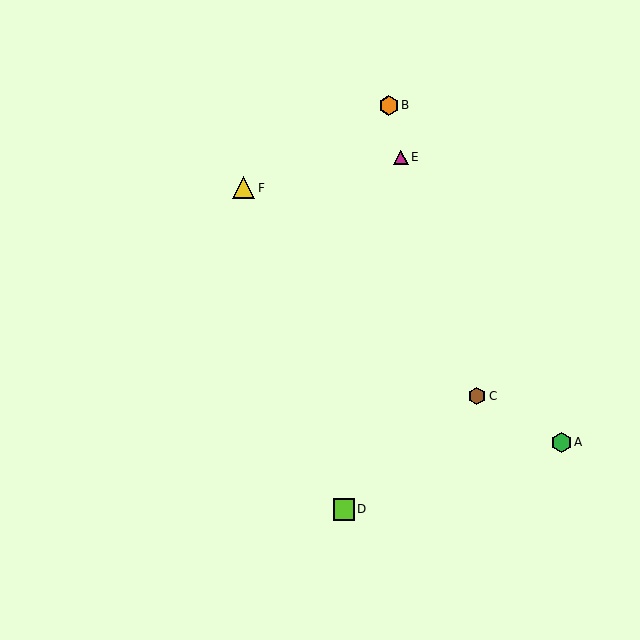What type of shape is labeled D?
Shape D is a lime square.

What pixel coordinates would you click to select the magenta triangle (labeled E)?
Click at (401, 157) to select the magenta triangle E.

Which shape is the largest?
The yellow triangle (labeled F) is the largest.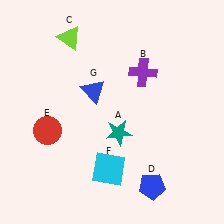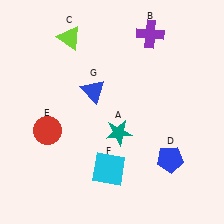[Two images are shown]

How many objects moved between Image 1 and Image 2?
2 objects moved between the two images.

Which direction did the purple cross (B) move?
The purple cross (B) moved up.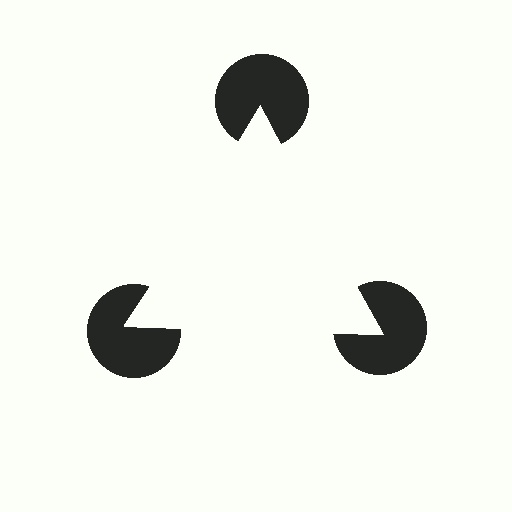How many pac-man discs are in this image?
There are 3 — one at each vertex of the illusory triangle.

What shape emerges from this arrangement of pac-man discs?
An illusory triangle — its edges are inferred from the aligned wedge cuts in the pac-man discs, not physically drawn.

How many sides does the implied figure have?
3 sides.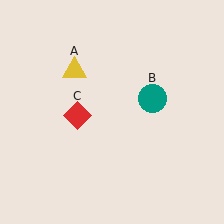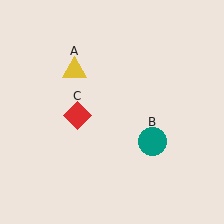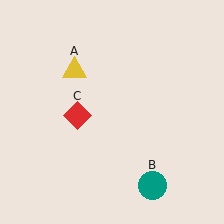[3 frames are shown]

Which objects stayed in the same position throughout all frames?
Yellow triangle (object A) and red diamond (object C) remained stationary.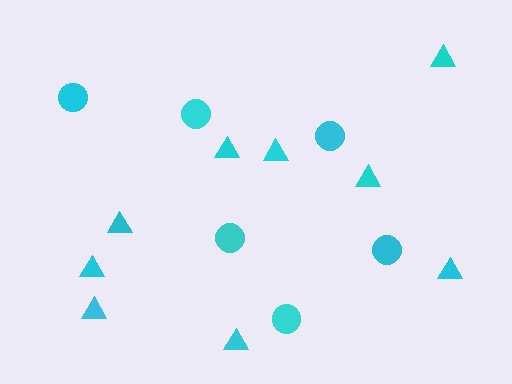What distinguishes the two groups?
There are 2 groups: one group of triangles (9) and one group of circles (6).